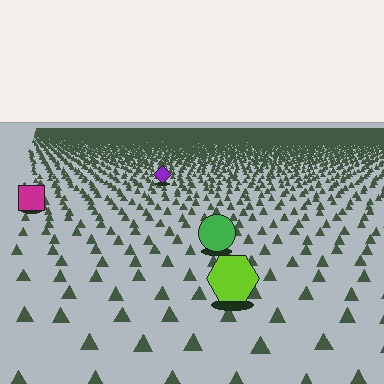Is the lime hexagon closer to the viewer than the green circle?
Yes. The lime hexagon is closer — you can tell from the texture gradient: the ground texture is coarser near it.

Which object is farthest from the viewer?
The purple diamond is farthest from the viewer. It appears smaller and the ground texture around it is denser.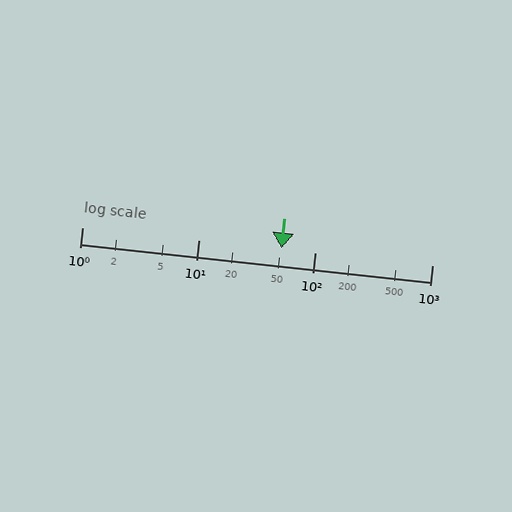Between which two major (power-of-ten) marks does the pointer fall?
The pointer is between 10 and 100.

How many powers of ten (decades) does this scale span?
The scale spans 3 decades, from 1 to 1000.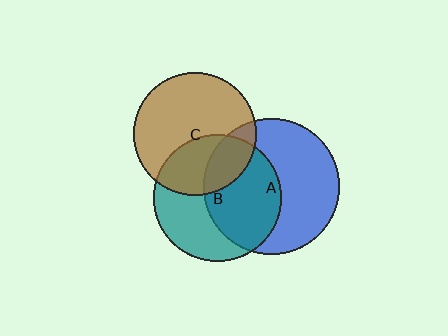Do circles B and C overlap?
Yes.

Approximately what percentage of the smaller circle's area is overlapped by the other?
Approximately 35%.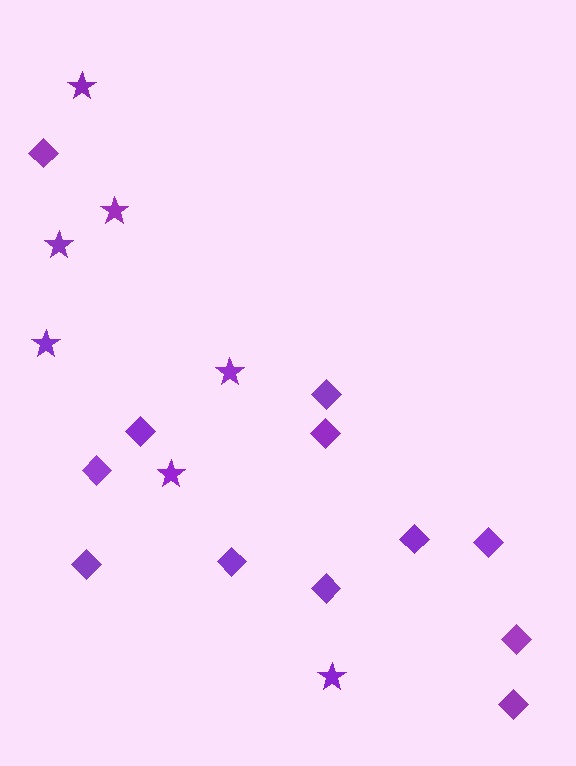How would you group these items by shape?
There are 2 groups: one group of diamonds (12) and one group of stars (7).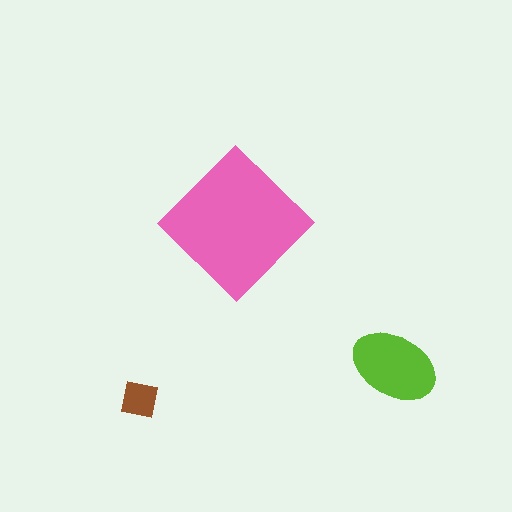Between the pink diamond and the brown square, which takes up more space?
The pink diamond.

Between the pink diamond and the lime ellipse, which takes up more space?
The pink diamond.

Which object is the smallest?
The brown square.